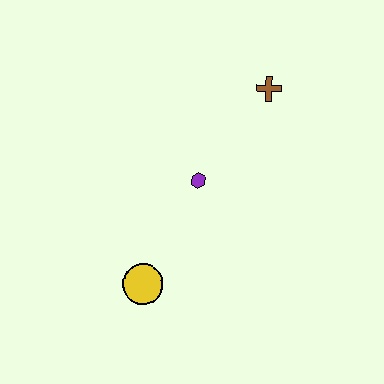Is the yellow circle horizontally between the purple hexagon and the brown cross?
No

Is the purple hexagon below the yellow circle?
No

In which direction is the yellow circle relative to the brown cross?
The yellow circle is below the brown cross.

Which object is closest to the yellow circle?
The purple hexagon is closest to the yellow circle.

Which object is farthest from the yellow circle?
The brown cross is farthest from the yellow circle.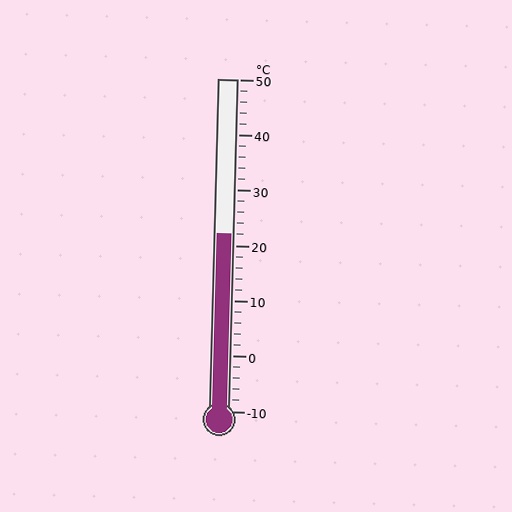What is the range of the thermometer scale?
The thermometer scale ranges from -10°C to 50°C.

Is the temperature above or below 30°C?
The temperature is below 30°C.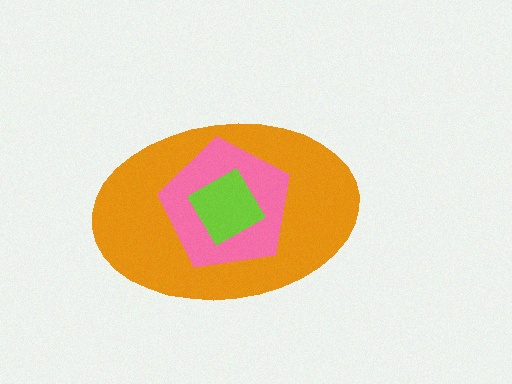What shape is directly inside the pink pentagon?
The lime diamond.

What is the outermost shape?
The orange ellipse.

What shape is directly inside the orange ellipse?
The pink pentagon.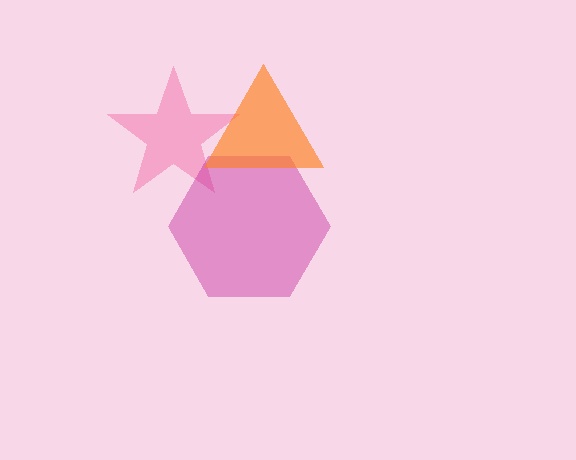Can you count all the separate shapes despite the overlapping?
Yes, there are 3 separate shapes.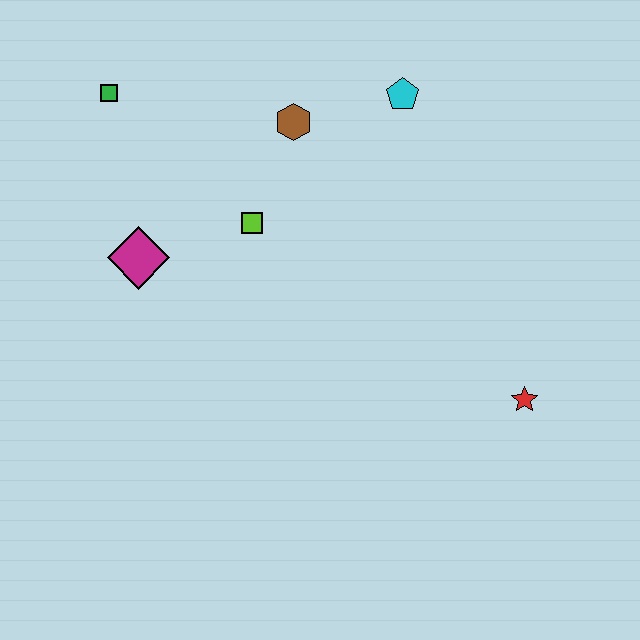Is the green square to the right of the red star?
No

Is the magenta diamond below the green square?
Yes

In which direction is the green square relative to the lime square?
The green square is to the left of the lime square.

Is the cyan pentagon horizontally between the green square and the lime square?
No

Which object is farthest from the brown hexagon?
The red star is farthest from the brown hexagon.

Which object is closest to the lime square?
The brown hexagon is closest to the lime square.